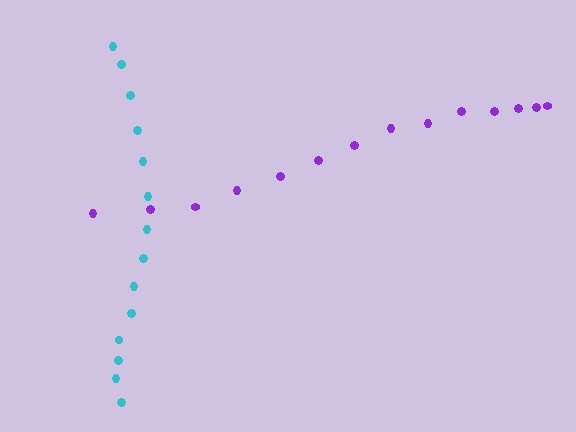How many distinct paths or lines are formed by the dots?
There are 2 distinct paths.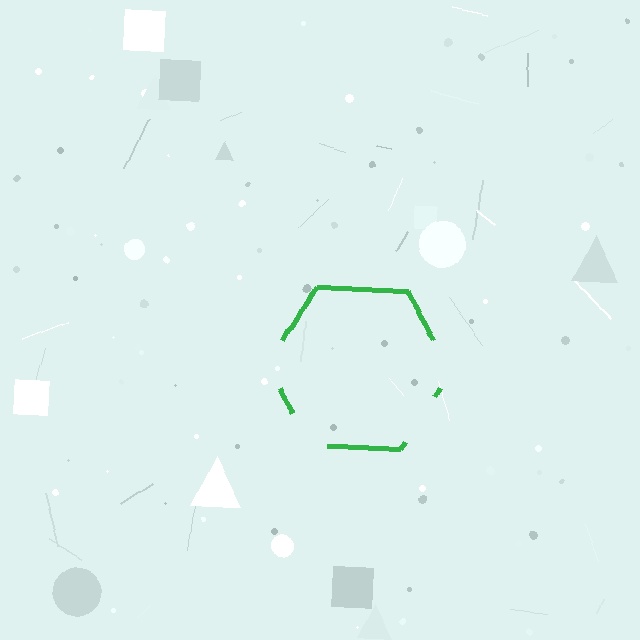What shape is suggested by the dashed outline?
The dashed outline suggests a hexagon.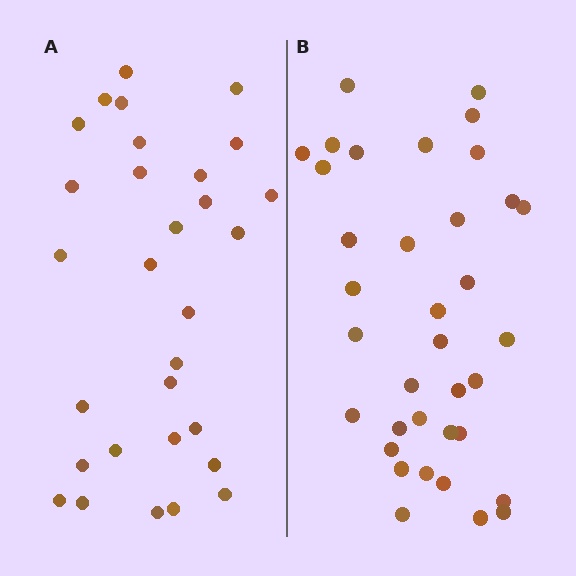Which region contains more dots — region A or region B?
Region B (the right region) has more dots.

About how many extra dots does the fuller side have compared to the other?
Region B has about 6 more dots than region A.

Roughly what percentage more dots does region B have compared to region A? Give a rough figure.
About 20% more.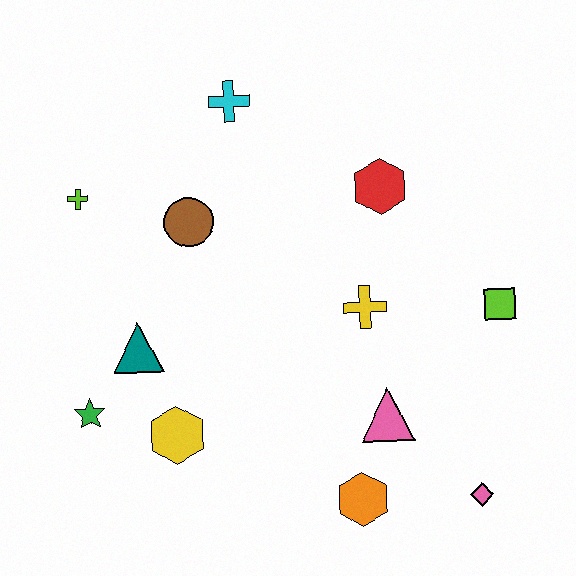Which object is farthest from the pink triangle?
The lime cross is farthest from the pink triangle.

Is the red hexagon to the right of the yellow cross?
Yes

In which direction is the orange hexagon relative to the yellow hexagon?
The orange hexagon is to the right of the yellow hexagon.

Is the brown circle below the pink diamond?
No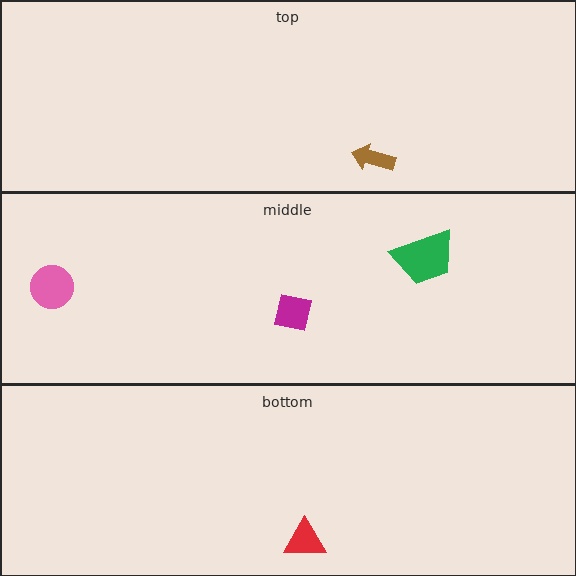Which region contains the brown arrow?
The top region.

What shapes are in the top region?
The brown arrow.